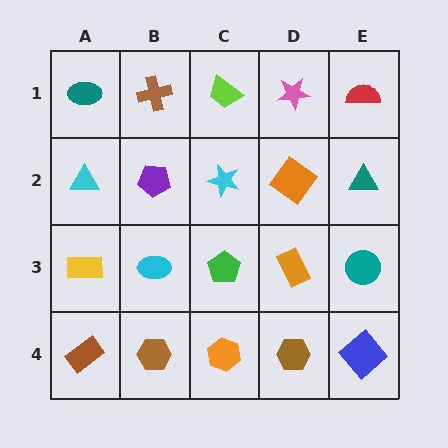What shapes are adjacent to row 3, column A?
A cyan triangle (row 2, column A), a brown rectangle (row 4, column A), a cyan ellipse (row 3, column B).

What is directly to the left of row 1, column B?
A teal ellipse.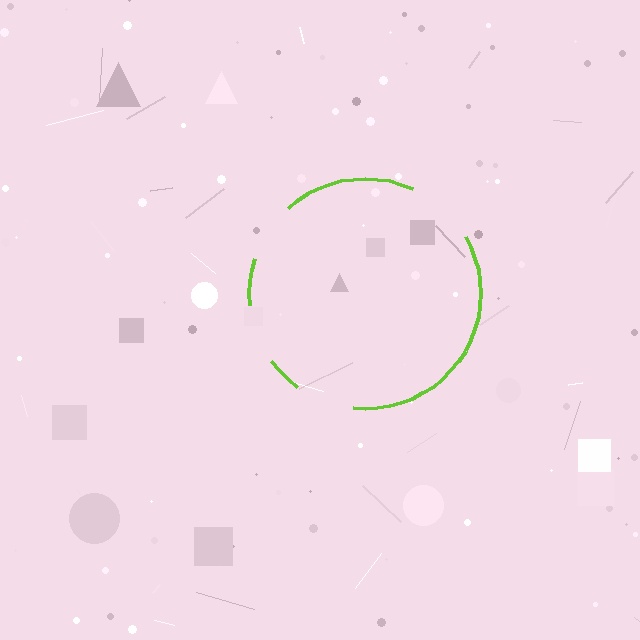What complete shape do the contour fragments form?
The contour fragments form a circle.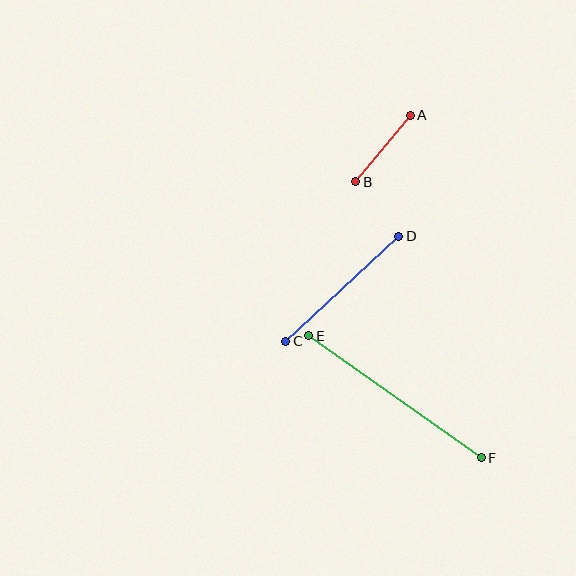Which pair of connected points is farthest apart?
Points E and F are farthest apart.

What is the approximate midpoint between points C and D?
The midpoint is at approximately (342, 289) pixels.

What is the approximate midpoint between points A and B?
The midpoint is at approximately (383, 149) pixels.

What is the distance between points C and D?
The distance is approximately 154 pixels.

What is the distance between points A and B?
The distance is approximately 86 pixels.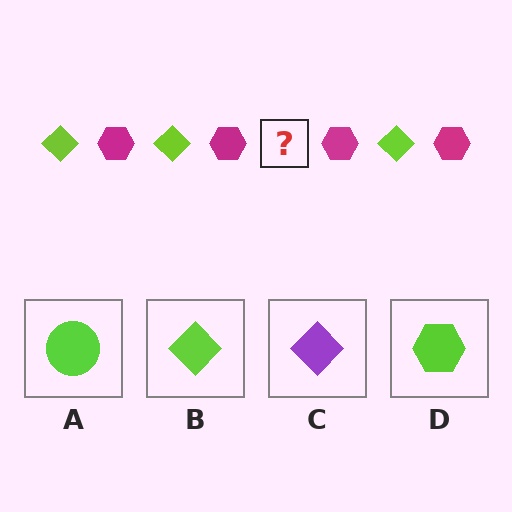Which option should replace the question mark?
Option B.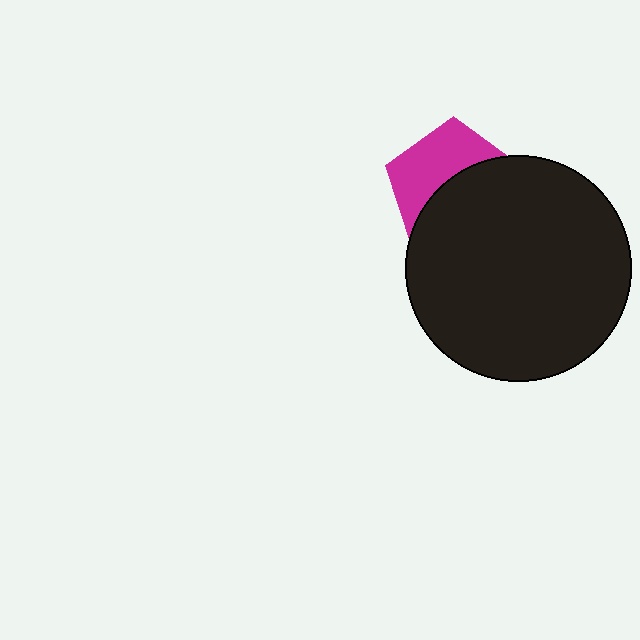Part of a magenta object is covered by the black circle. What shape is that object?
It is a pentagon.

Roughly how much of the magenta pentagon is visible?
About half of it is visible (roughly 46%).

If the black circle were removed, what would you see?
You would see the complete magenta pentagon.